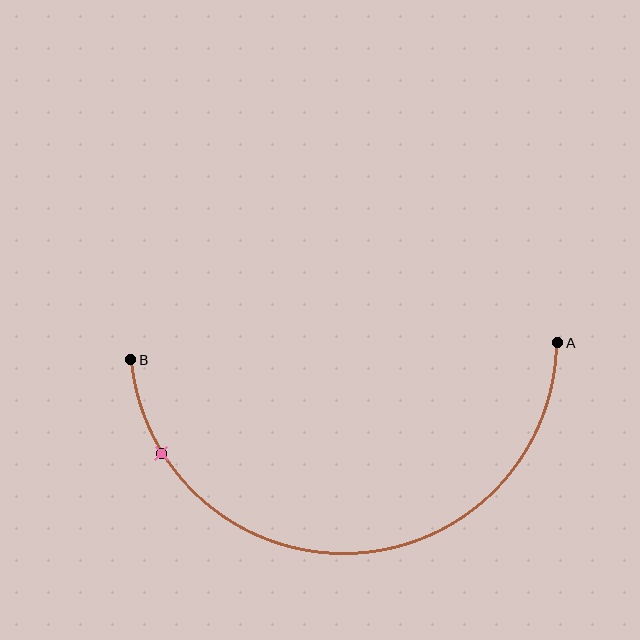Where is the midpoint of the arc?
The arc midpoint is the point on the curve farthest from the straight line joining A and B. It sits below that line.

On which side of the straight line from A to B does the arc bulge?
The arc bulges below the straight line connecting A and B.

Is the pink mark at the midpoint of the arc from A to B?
No. The pink mark lies on the arc but is closer to endpoint B. The arc midpoint would be at the point on the curve equidistant along the arc from both A and B.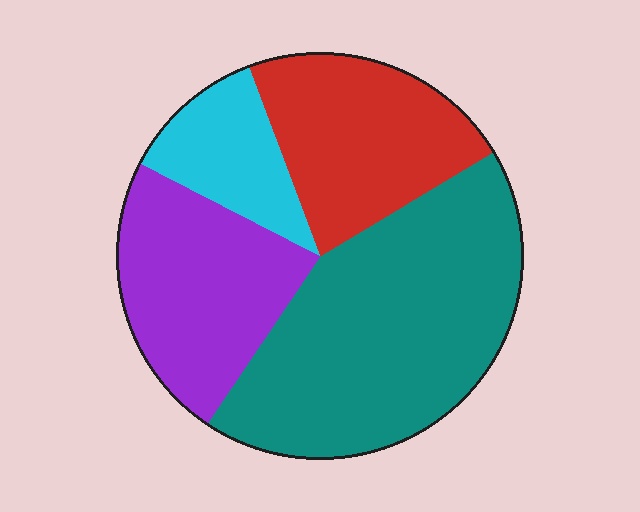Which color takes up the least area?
Cyan, at roughly 10%.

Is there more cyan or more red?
Red.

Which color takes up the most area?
Teal, at roughly 45%.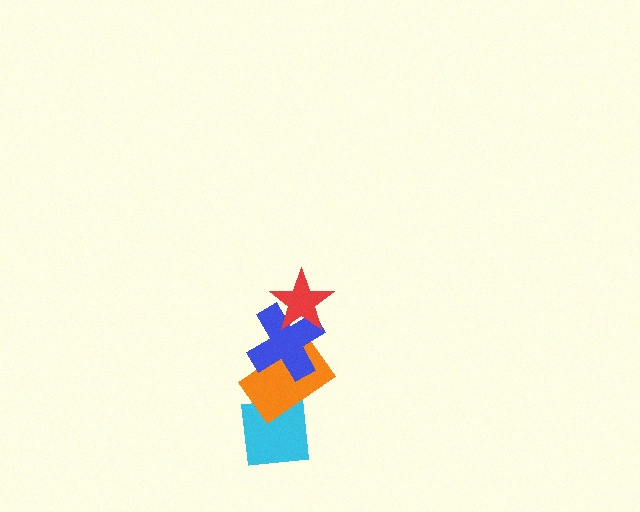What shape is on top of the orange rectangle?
The blue cross is on top of the orange rectangle.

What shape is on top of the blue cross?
The red star is on top of the blue cross.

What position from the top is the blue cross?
The blue cross is 2nd from the top.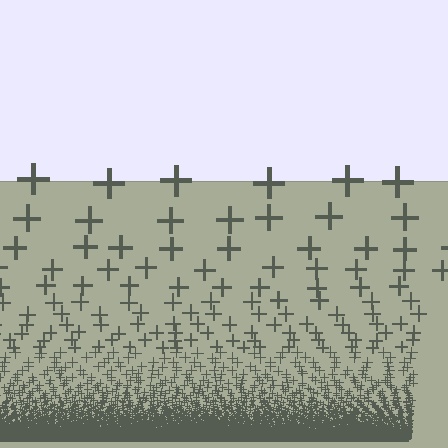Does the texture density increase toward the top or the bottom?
Density increases toward the bottom.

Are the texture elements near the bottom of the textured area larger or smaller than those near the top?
Smaller. The gradient is inverted — elements near the bottom are smaller and denser.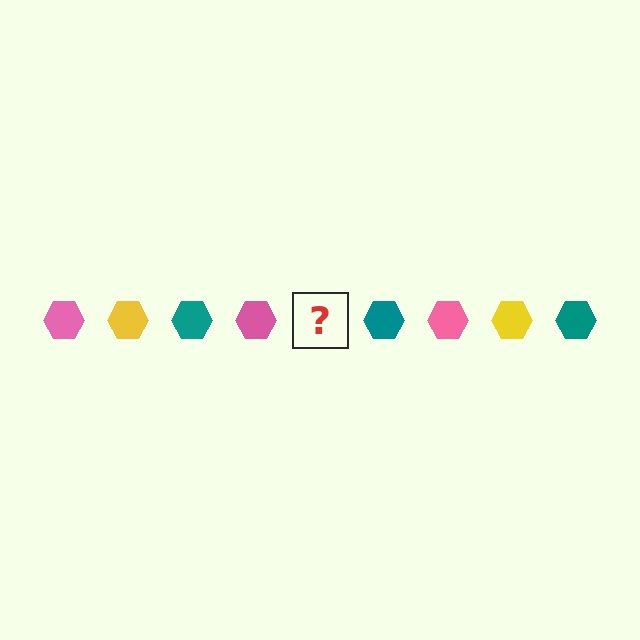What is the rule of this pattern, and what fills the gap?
The rule is that the pattern cycles through pink, yellow, teal hexagons. The gap should be filled with a yellow hexagon.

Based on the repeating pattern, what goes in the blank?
The blank should be a yellow hexagon.